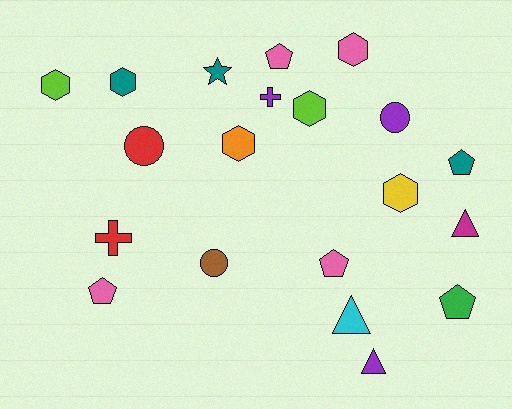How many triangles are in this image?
There are 3 triangles.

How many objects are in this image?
There are 20 objects.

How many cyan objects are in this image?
There is 1 cyan object.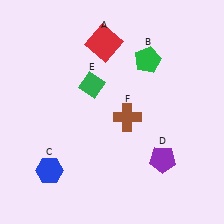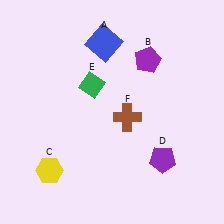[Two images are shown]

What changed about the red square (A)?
In Image 1, A is red. In Image 2, it changed to blue.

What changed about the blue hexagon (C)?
In Image 1, C is blue. In Image 2, it changed to yellow.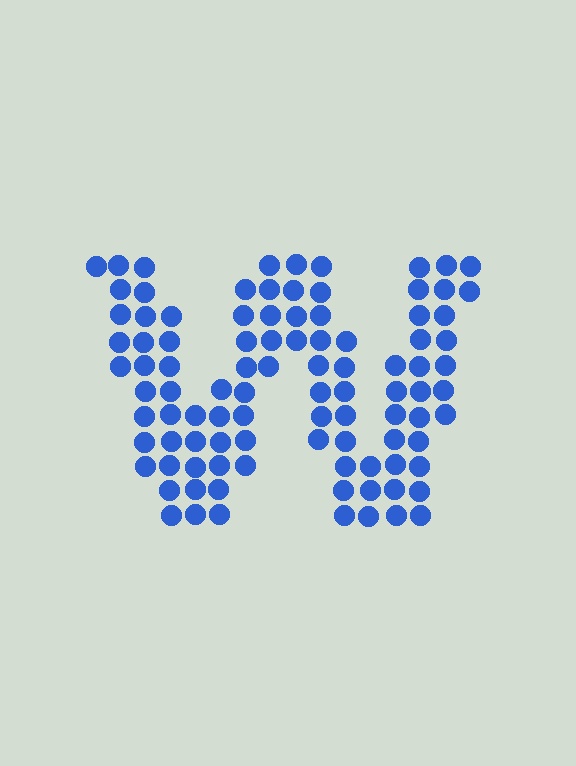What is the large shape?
The large shape is the letter W.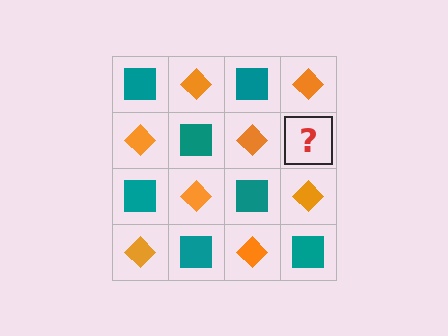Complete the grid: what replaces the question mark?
The question mark should be replaced with a teal square.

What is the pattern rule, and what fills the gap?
The rule is that it alternates teal square and orange diamond in a checkerboard pattern. The gap should be filled with a teal square.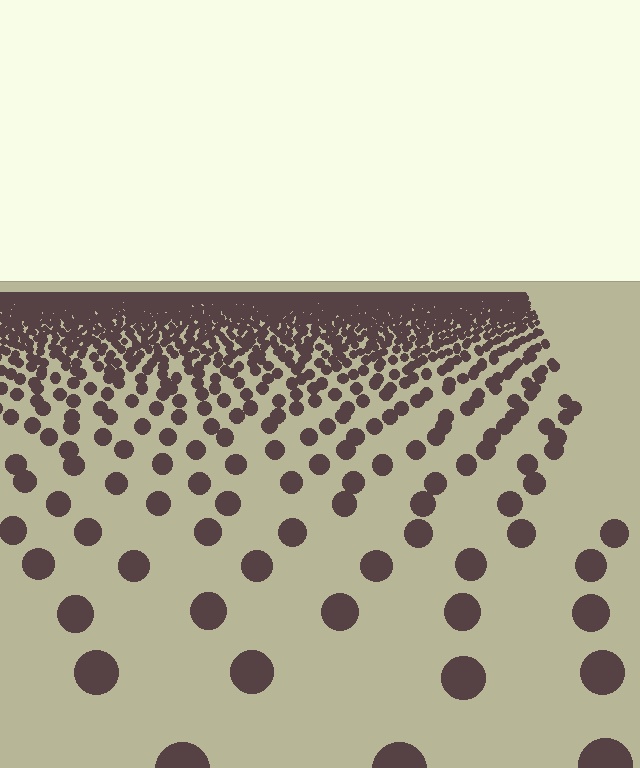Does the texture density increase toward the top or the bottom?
Density increases toward the top.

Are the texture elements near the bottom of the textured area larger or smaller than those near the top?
Larger. Near the bottom, elements are closer to the viewer and appear at a bigger on-screen size.